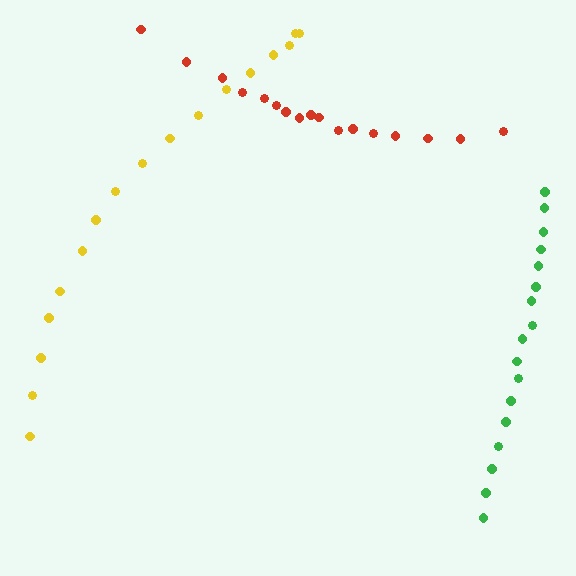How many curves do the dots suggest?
There are 3 distinct paths.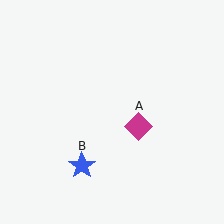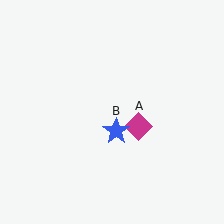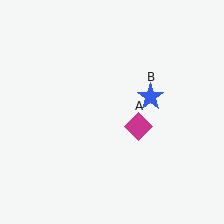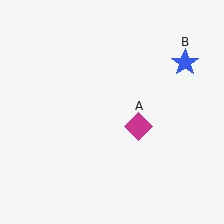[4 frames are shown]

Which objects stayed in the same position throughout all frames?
Magenta diamond (object A) remained stationary.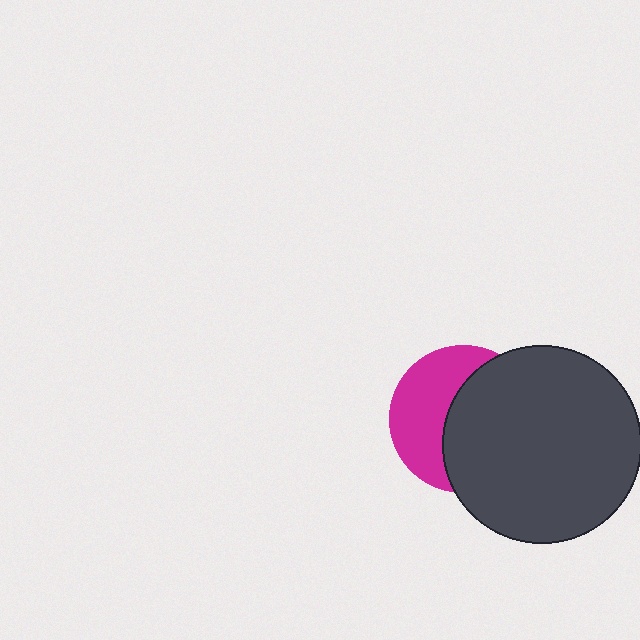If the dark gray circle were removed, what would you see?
You would see the complete magenta circle.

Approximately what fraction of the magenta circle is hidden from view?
Roughly 56% of the magenta circle is hidden behind the dark gray circle.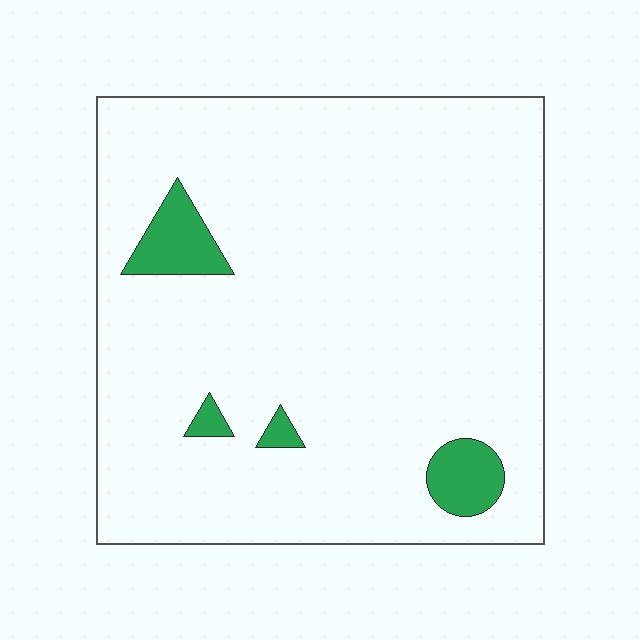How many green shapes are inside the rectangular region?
4.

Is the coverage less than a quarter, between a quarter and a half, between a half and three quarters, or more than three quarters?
Less than a quarter.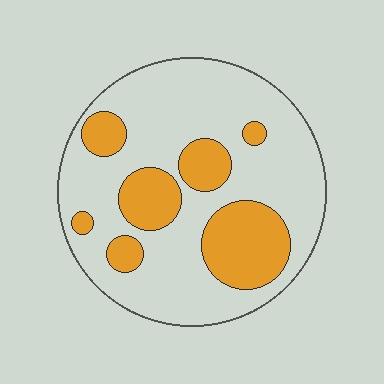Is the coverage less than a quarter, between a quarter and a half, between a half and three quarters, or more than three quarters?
Between a quarter and a half.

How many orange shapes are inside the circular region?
7.